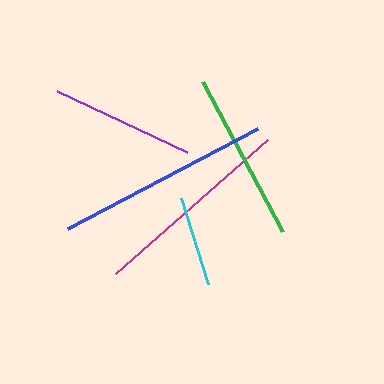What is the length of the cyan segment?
The cyan segment is approximately 91 pixels long.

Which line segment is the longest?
The blue line is the longest at approximately 214 pixels.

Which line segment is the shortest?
The cyan line is the shortest at approximately 91 pixels.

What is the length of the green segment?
The green segment is approximately 170 pixels long.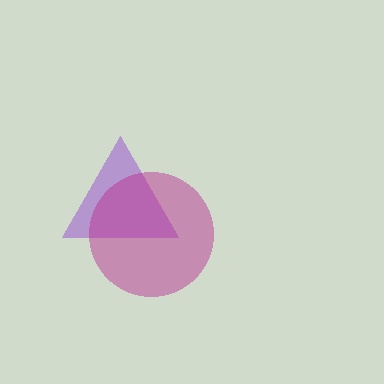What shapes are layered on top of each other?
The layered shapes are: a purple triangle, a magenta circle.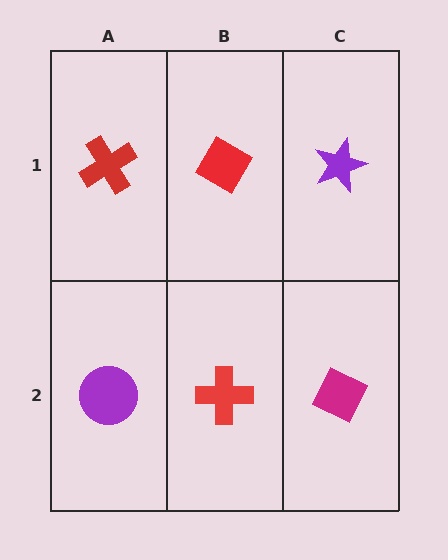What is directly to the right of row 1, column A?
A red diamond.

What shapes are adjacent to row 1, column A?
A purple circle (row 2, column A), a red diamond (row 1, column B).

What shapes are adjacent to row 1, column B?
A red cross (row 2, column B), a red cross (row 1, column A), a purple star (row 1, column C).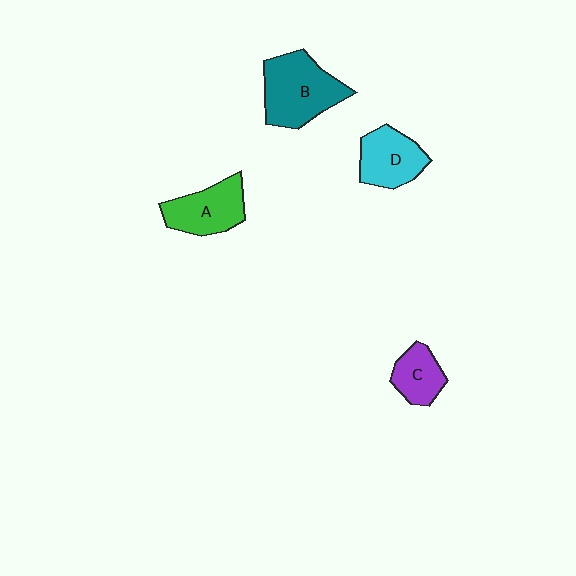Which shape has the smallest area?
Shape C (purple).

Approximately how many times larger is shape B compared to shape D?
Approximately 1.4 times.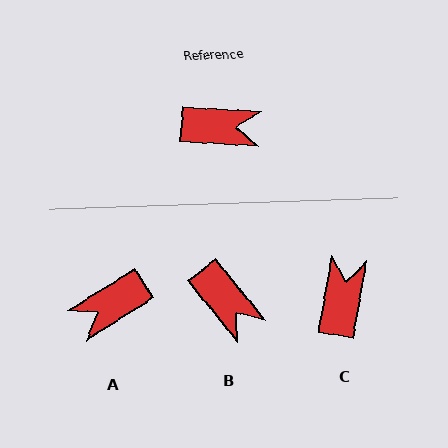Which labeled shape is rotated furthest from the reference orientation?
A, about 144 degrees away.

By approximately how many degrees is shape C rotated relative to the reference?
Approximately 84 degrees counter-clockwise.